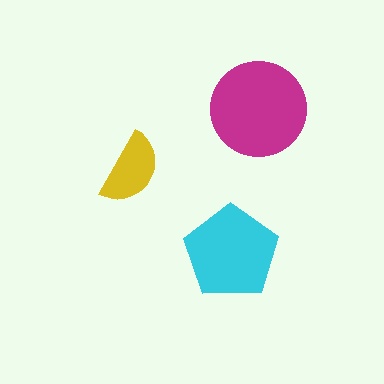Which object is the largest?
The magenta circle.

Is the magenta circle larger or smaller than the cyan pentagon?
Larger.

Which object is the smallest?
The yellow semicircle.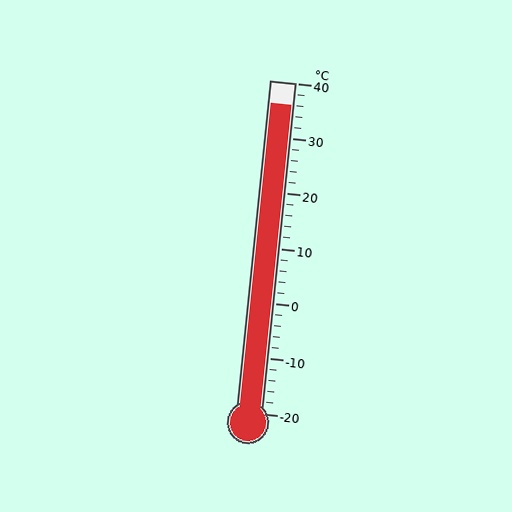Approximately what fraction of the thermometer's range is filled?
The thermometer is filled to approximately 95% of its range.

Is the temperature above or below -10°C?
The temperature is above -10°C.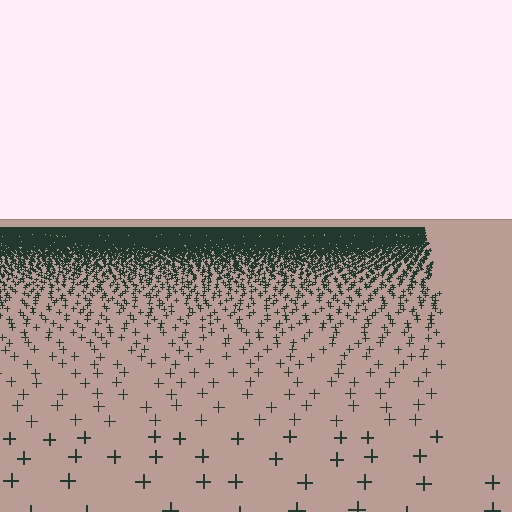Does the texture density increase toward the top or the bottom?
Density increases toward the top.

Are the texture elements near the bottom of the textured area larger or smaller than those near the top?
Larger. Near the bottom, elements are closer to the viewer and appear at a bigger on-screen size.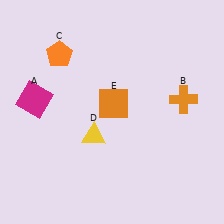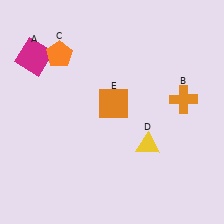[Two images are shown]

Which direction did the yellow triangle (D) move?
The yellow triangle (D) moved right.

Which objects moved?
The objects that moved are: the magenta square (A), the yellow triangle (D).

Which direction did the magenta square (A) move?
The magenta square (A) moved up.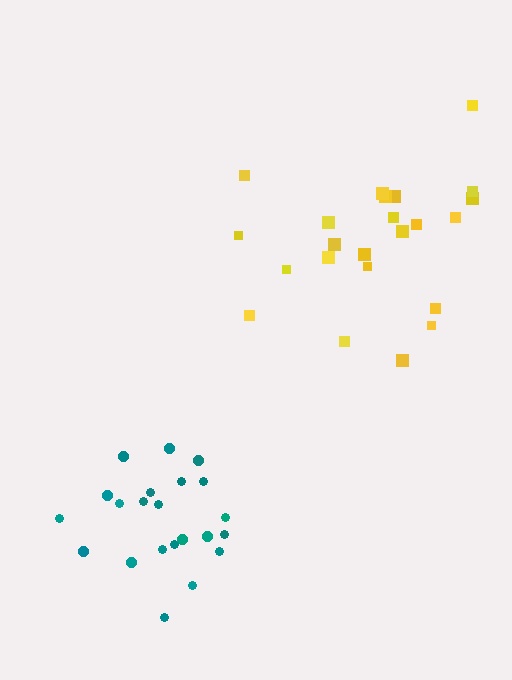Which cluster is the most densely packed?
Teal.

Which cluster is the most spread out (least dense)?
Yellow.